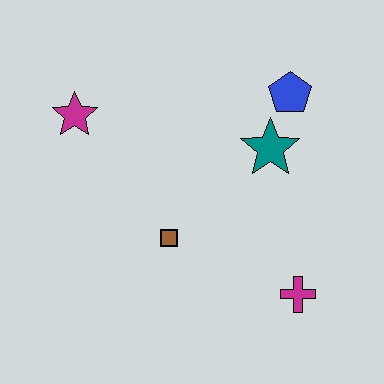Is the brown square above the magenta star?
No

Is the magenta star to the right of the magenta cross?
No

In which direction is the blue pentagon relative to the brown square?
The blue pentagon is above the brown square.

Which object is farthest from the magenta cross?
The magenta star is farthest from the magenta cross.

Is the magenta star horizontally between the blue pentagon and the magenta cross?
No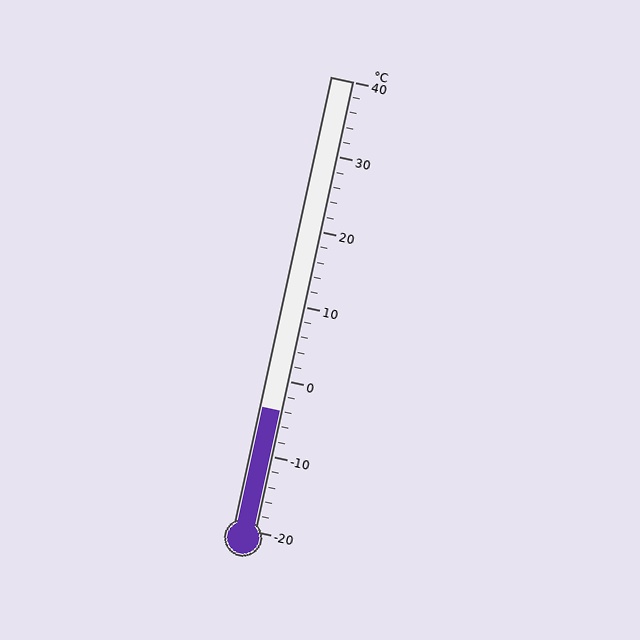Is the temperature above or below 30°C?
The temperature is below 30°C.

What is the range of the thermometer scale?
The thermometer scale ranges from -20°C to 40°C.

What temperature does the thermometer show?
The thermometer shows approximately -4°C.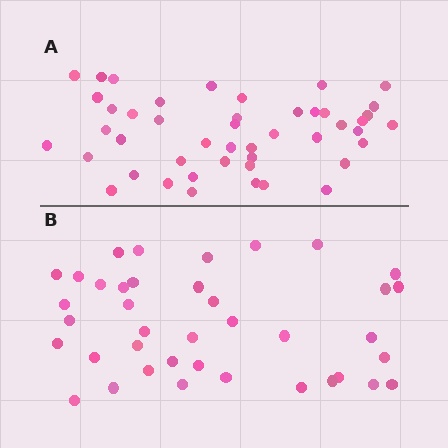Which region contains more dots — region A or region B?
Region A (the top region) has more dots.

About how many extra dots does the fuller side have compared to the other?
Region A has roughly 8 or so more dots than region B.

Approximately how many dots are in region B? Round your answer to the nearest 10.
About 40 dots. (The exact count is 39, which rounds to 40.)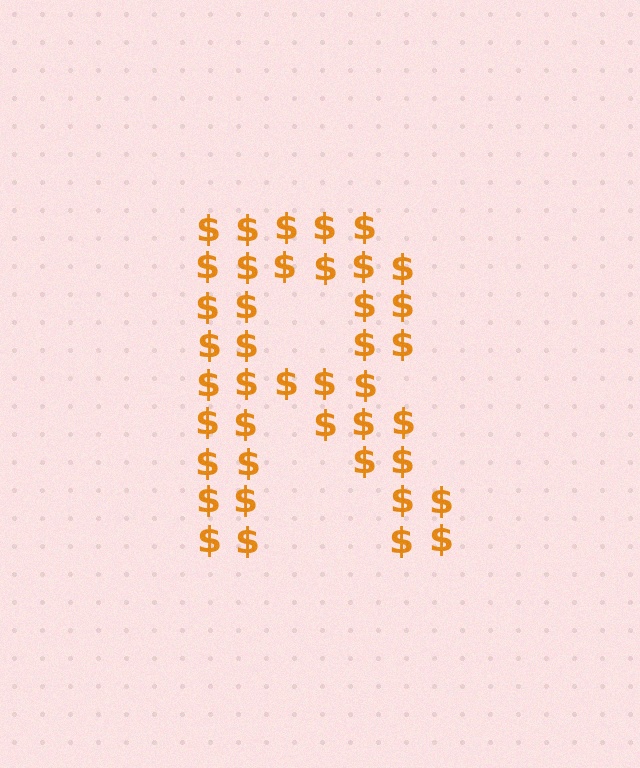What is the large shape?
The large shape is the letter R.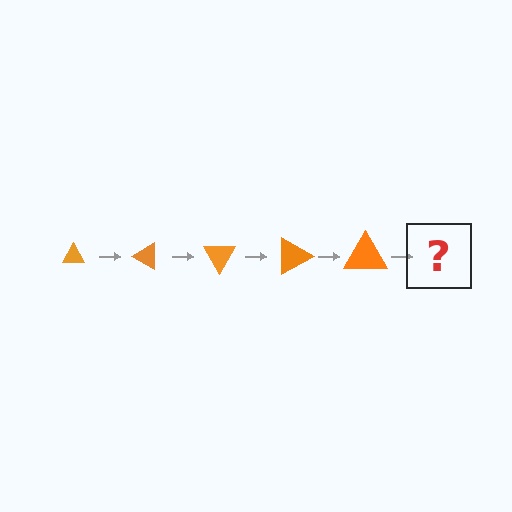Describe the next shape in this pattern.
It should be a triangle, larger than the previous one and rotated 150 degrees from the start.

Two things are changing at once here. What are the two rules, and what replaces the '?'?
The two rules are that the triangle grows larger each step and it rotates 30 degrees each step. The '?' should be a triangle, larger than the previous one and rotated 150 degrees from the start.